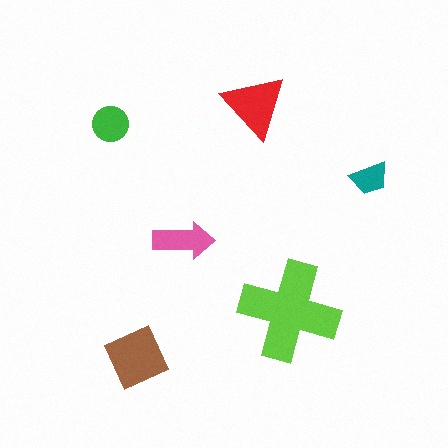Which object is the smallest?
The teal trapezoid.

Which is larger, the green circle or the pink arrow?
The pink arrow.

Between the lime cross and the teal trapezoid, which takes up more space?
The lime cross.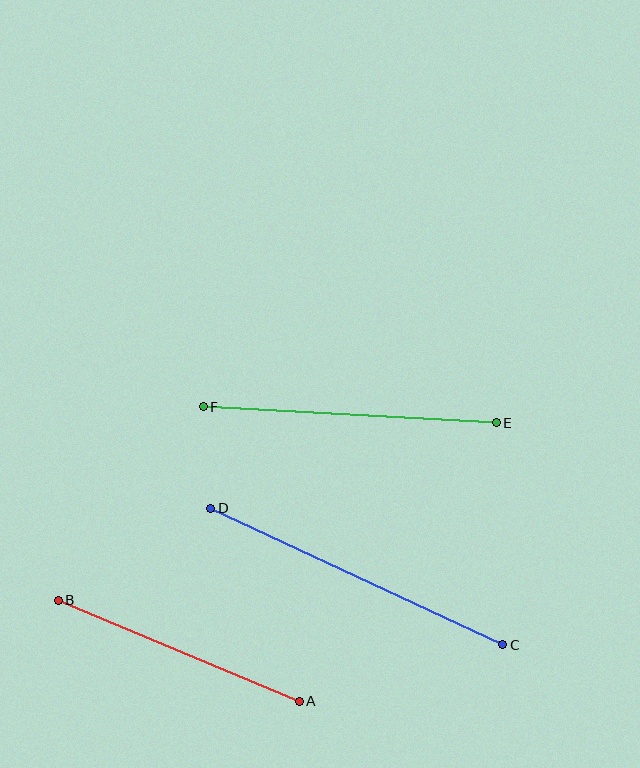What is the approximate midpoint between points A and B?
The midpoint is at approximately (179, 651) pixels.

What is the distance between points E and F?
The distance is approximately 294 pixels.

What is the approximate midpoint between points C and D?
The midpoint is at approximately (357, 577) pixels.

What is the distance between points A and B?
The distance is approximately 261 pixels.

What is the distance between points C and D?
The distance is approximately 323 pixels.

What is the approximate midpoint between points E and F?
The midpoint is at approximately (350, 415) pixels.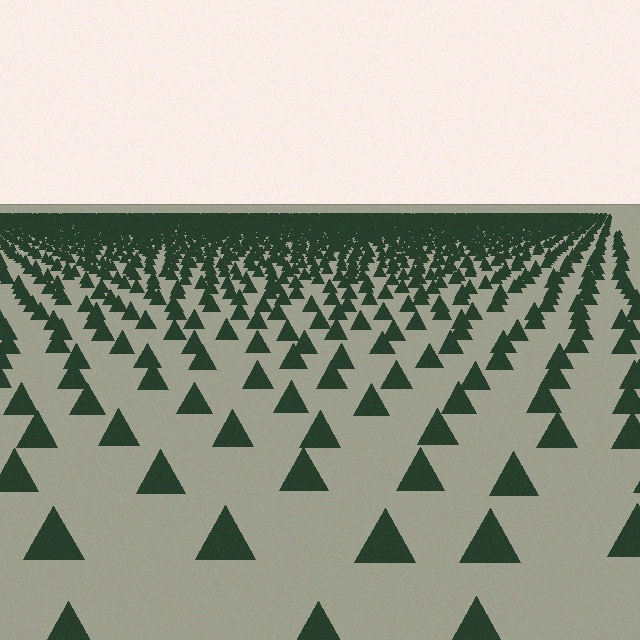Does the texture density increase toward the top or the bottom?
Density increases toward the top.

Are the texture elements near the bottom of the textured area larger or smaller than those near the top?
Larger. Near the bottom, elements are closer to the viewer and appear at a bigger on-screen size.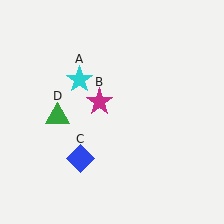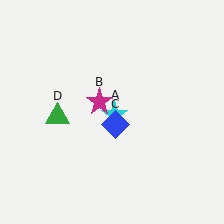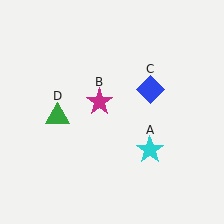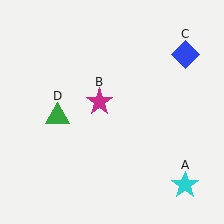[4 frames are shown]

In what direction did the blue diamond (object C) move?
The blue diamond (object C) moved up and to the right.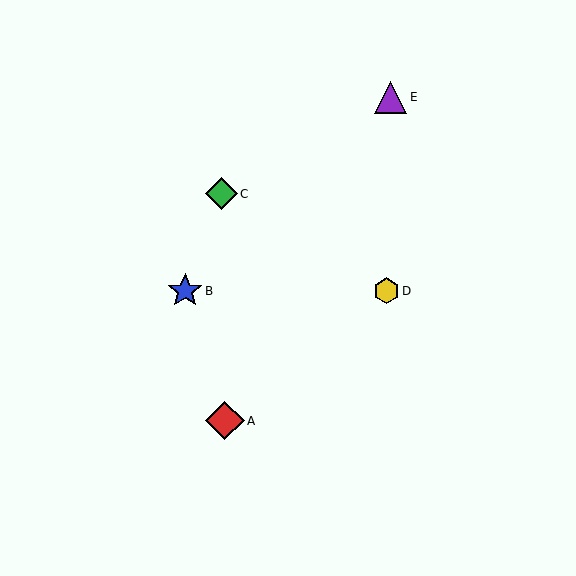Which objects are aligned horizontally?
Objects B, D are aligned horizontally.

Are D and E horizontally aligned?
No, D is at y≈291 and E is at y≈97.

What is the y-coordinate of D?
Object D is at y≈291.